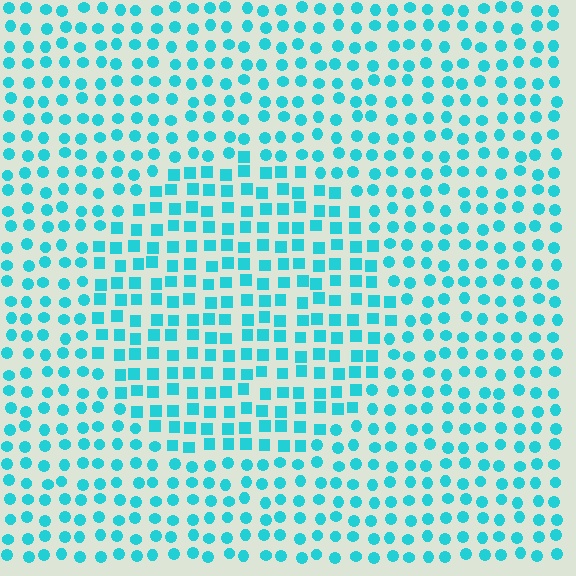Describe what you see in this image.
The image is filled with small cyan elements arranged in a uniform grid. A circle-shaped region contains squares, while the surrounding area contains circles. The boundary is defined purely by the change in element shape.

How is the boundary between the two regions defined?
The boundary is defined by a change in element shape: squares inside vs. circles outside. All elements share the same color and spacing.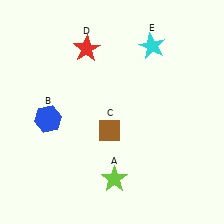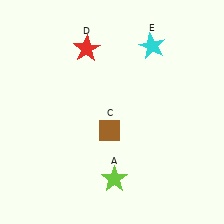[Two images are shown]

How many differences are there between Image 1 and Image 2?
There is 1 difference between the two images.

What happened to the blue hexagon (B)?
The blue hexagon (B) was removed in Image 2. It was in the bottom-left area of Image 1.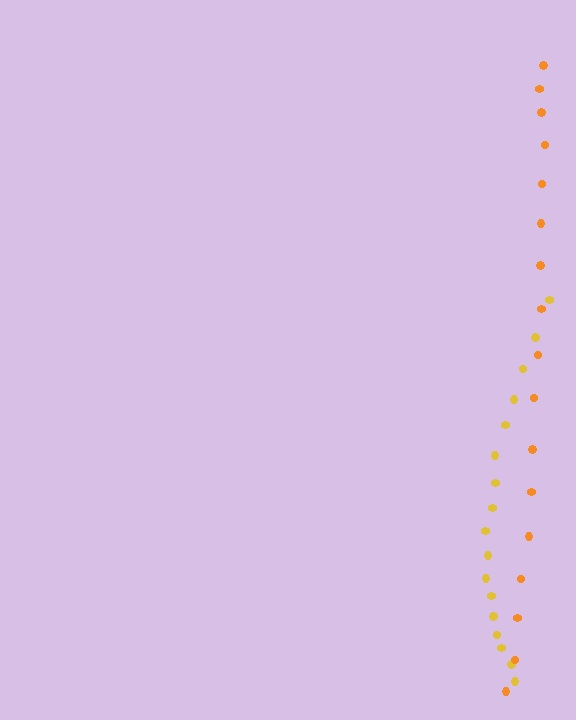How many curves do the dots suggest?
There are 2 distinct paths.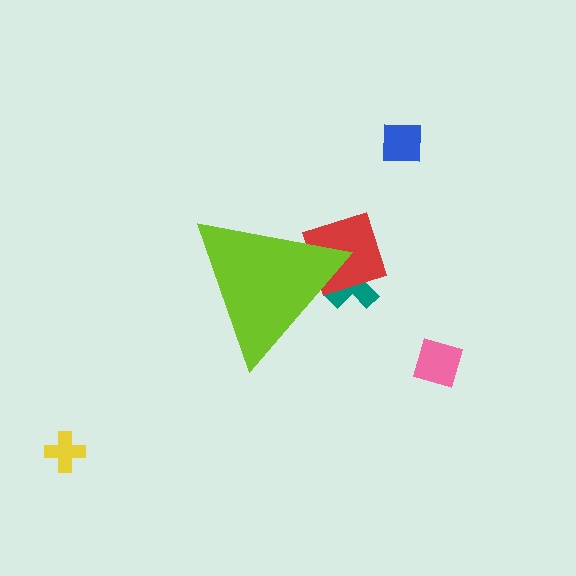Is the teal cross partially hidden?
Yes, the teal cross is partially hidden behind the lime triangle.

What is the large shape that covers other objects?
A lime triangle.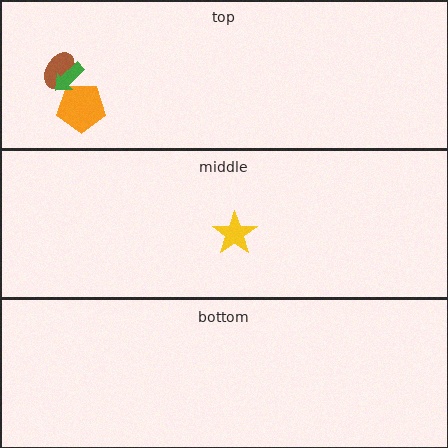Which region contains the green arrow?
The top region.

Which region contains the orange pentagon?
The top region.